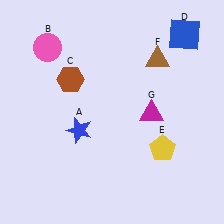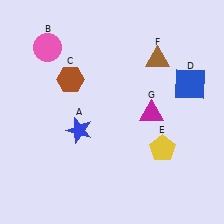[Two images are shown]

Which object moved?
The blue square (D) moved down.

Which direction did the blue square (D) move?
The blue square (D) moved down.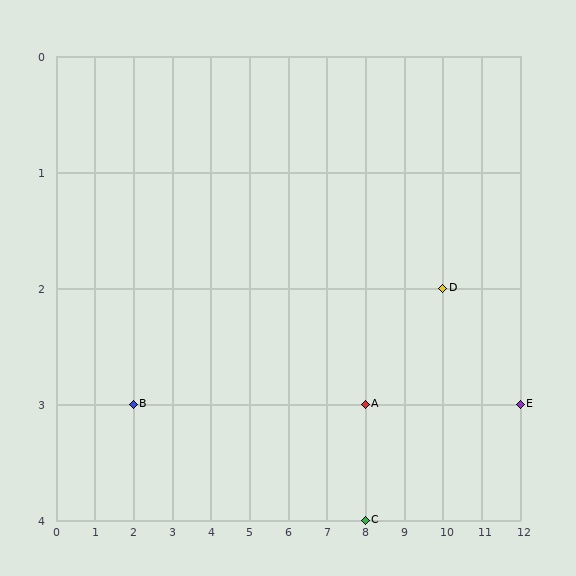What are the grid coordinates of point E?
Point E is at grid coordinates (12, 3).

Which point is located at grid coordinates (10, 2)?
Point D is at (10, 2).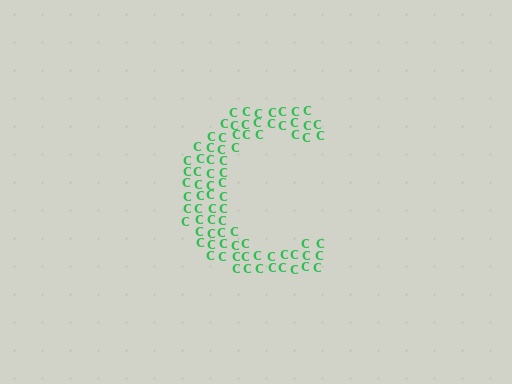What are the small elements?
The small elements are letter C's.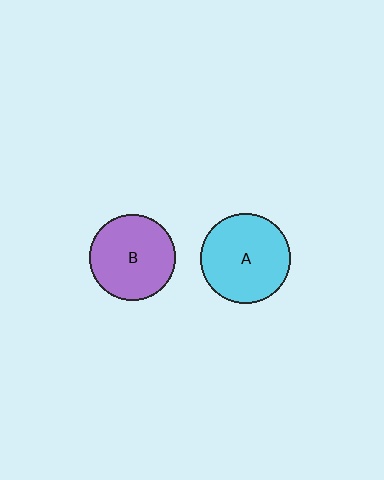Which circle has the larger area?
Circle A (cyan).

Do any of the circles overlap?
No, none of the circles overlap.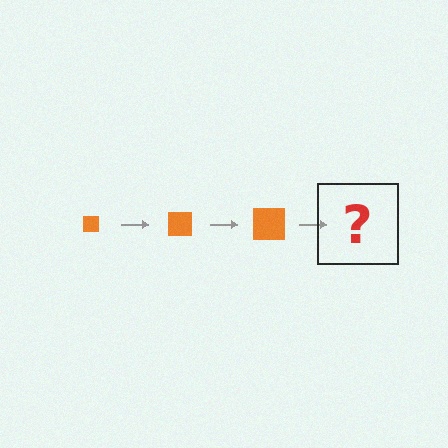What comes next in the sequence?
The next element should be an orange square, larger than the previous one.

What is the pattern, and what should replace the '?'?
The pattern is that the square gets progressively larger each step. The '?' should be an orange square, larger than the previous one.